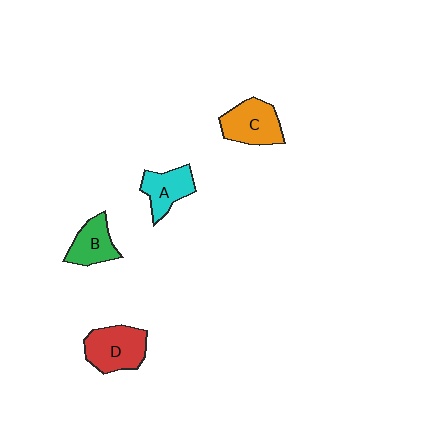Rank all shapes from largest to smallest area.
From largest to smallest: D (red), C (orange), A (cyan), B (green).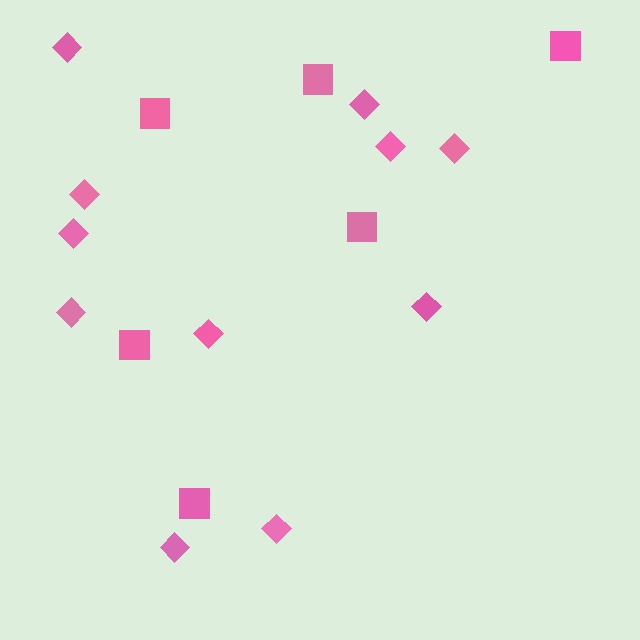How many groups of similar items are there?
There are 2 groups: one group of squares (6) and one group of diamonds (11).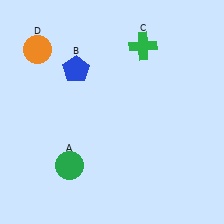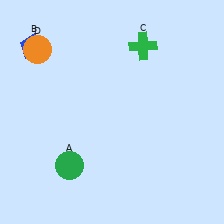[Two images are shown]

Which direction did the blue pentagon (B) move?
The blue pentagon (B) moved left.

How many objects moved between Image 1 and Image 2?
1 object moved between the two images.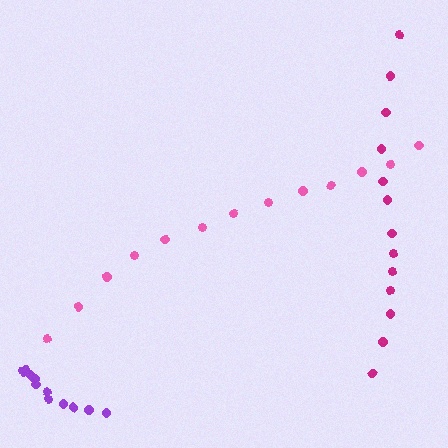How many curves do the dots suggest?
There are 3 distinct paths.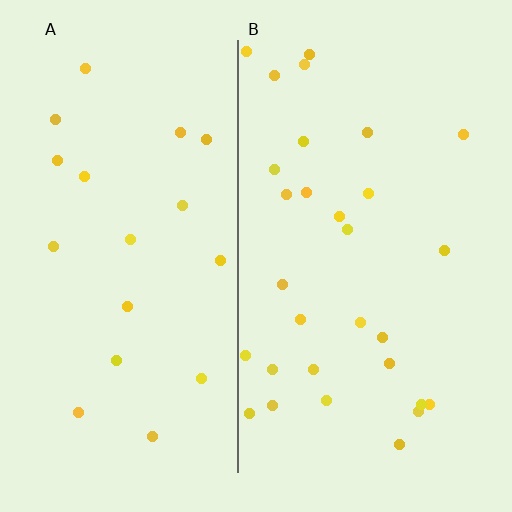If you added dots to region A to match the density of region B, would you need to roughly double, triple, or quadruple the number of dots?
Approximately double.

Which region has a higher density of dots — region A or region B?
B (the right).